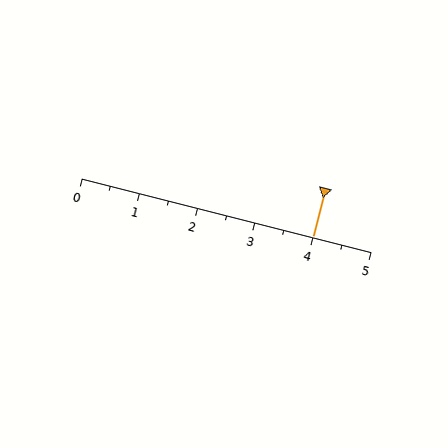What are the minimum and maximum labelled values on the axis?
The axis runs from 0 to 5.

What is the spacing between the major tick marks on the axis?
The major ticks are spaced 1 apart.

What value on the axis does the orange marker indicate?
The marker indicates approximately 4.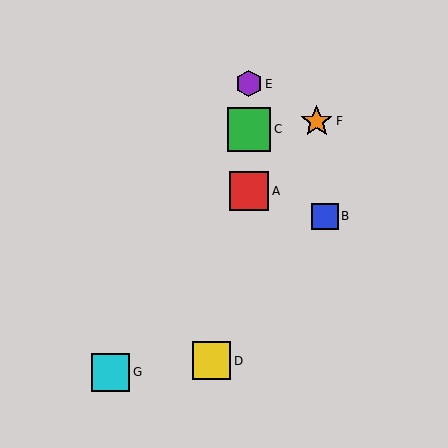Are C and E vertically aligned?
Yes, both are at x≈249.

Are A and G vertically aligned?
No, A is at x≈249 and G is at x≈110.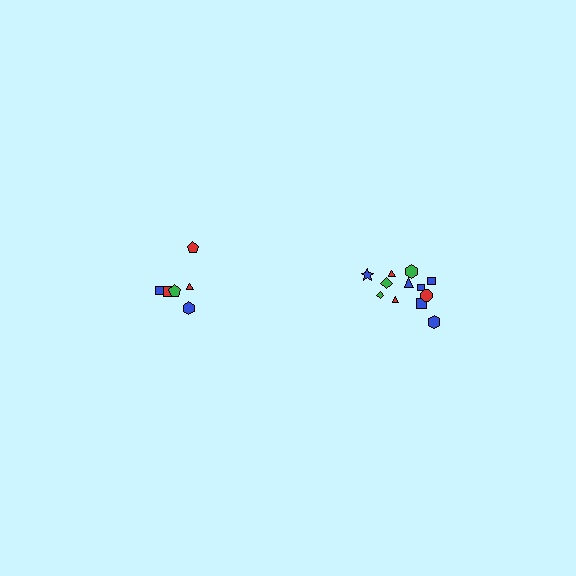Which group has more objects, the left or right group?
The right group.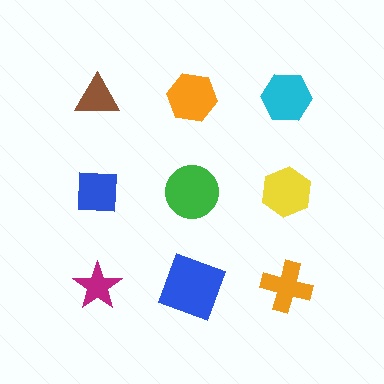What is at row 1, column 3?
A cyan hexagon.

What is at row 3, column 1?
A magenta star.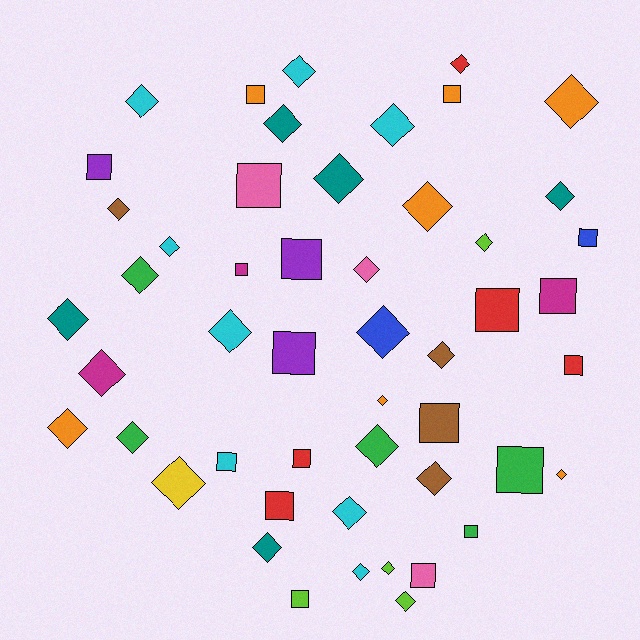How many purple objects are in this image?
There are 3 purple objects.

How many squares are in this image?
There are 19 squares.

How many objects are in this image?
There are 50 objects.